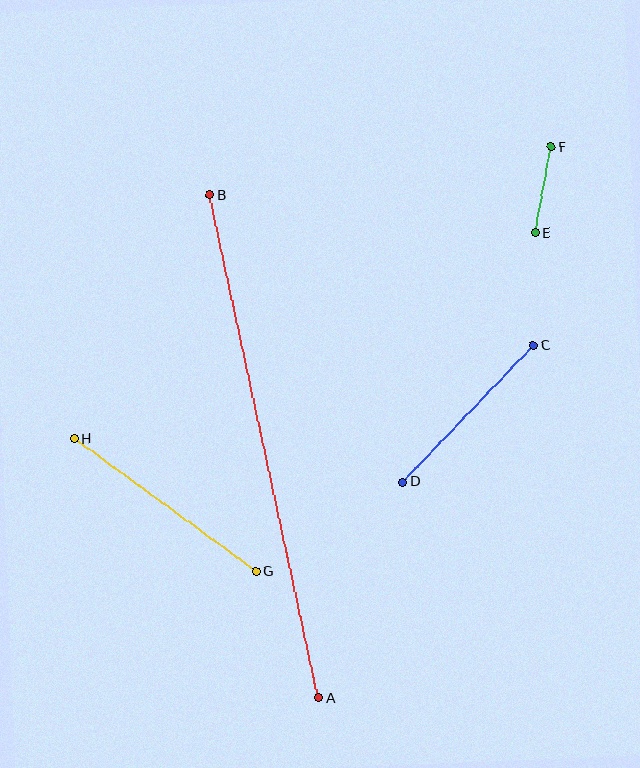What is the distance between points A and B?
The distance is approximately 514 pixels.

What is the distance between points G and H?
The distance is approximately 225 pixels.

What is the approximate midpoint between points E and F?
The midpoint is at approximately (543, 190) pixels.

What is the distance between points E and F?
The distance is approximately 88 pixels.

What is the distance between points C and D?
The distance is approximately 189 pixels.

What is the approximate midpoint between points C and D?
The midpoint is at approximately (468, 414) pixels.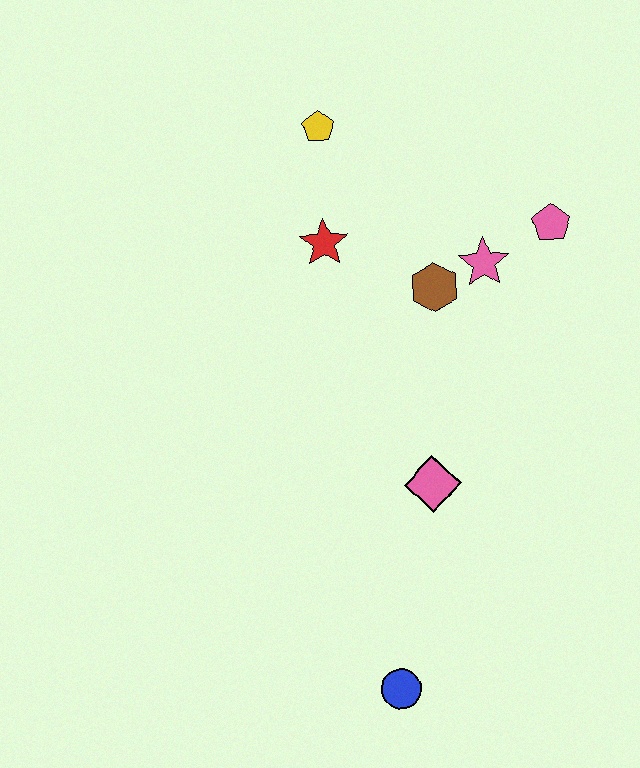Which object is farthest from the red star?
The blue circle is farthest from the red star.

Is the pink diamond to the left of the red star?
No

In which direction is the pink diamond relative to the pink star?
The pink diamond is below the pink star.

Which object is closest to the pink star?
The brown hexagon is closest to the pink star.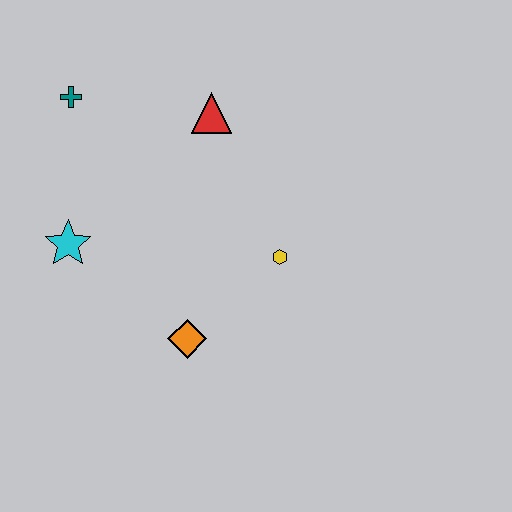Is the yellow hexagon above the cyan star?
No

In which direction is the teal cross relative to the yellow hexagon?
The teal cross is to the left of the yellow hexagon.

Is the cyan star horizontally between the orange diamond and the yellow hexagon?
No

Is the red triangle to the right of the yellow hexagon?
No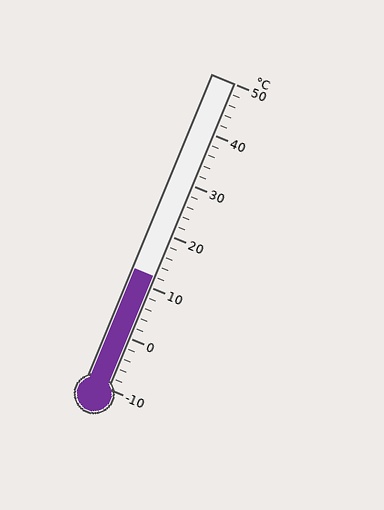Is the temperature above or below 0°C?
The temperature is above 0°C.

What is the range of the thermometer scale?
The thermometer scale ranges from -10°C to 50°C.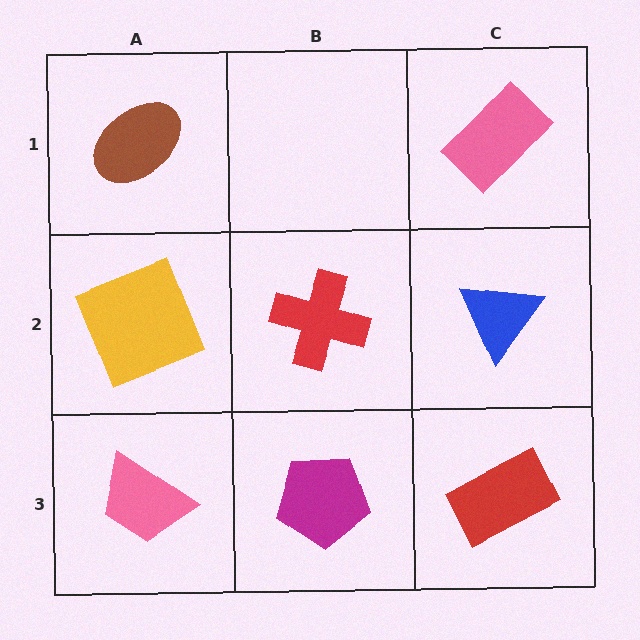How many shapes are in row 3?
3 shapes.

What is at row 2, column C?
A blue triangle.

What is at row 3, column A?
A pink trapezoid.